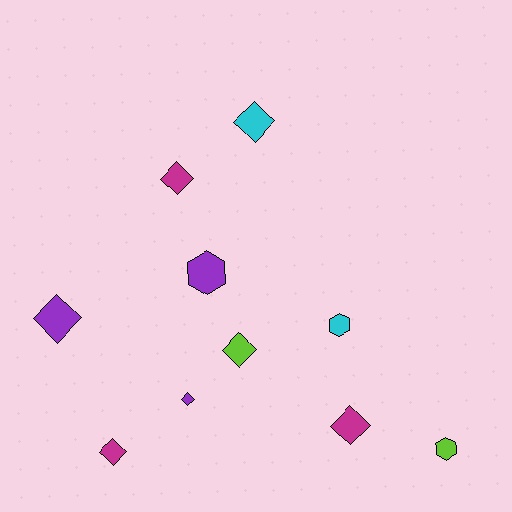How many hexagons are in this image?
There are 3 hexagons.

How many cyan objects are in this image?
There are 2 cyan objects.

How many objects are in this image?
There are 10 objects.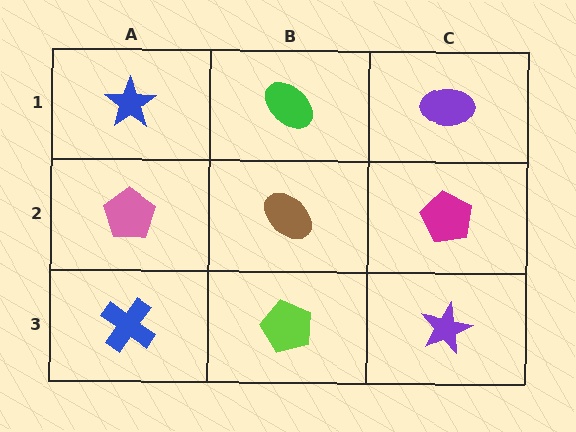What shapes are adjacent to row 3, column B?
A brown ellipse (row 2, column B), a blue cross (row 3, column A), a purple star (row 3, column C).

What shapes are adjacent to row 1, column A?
A pink pentagon (row 2, column A), a green ellipse (row 1, column B).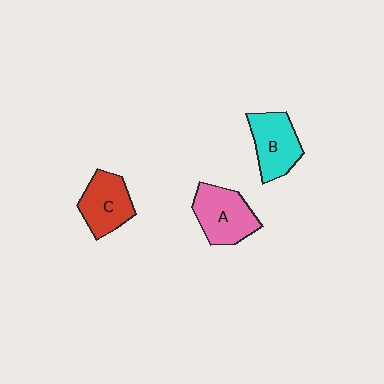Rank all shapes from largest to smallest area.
From largest to smallest: A (pink), B (cyan), C (red).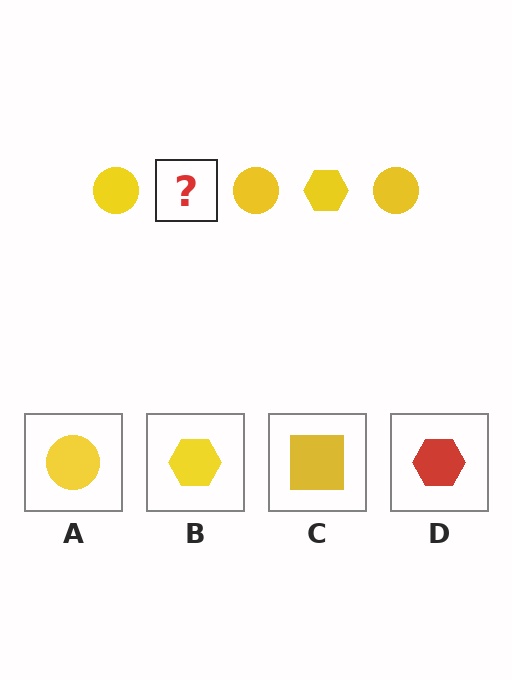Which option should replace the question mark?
Option B.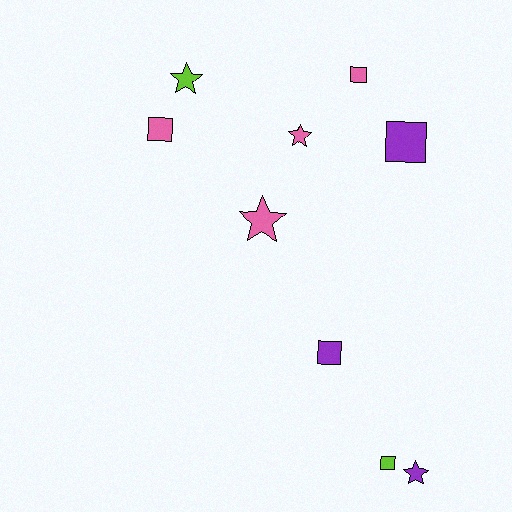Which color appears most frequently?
Pink, with 4 objects.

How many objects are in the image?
There are 9 objects.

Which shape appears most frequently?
Square, with 5 objects.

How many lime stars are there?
There is 1 lime star.